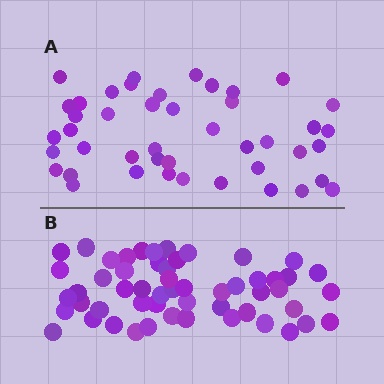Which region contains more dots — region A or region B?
Region B (the bottom region) has more dots.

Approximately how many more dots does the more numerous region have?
Region B has roughly 10 or so more dots than region A.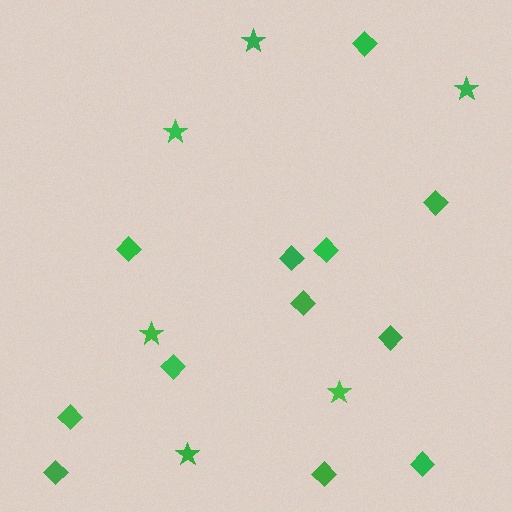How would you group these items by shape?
There are 2 groups: one group of diamonds (12) and one group of stars (6).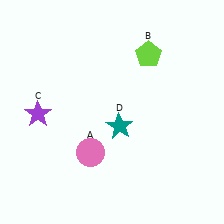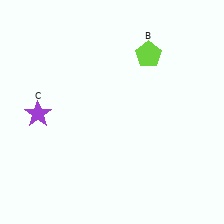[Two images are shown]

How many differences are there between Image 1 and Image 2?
There are 2 differences between the two images.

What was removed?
The pink circle (A), the teal star (D) were removed in Image 2.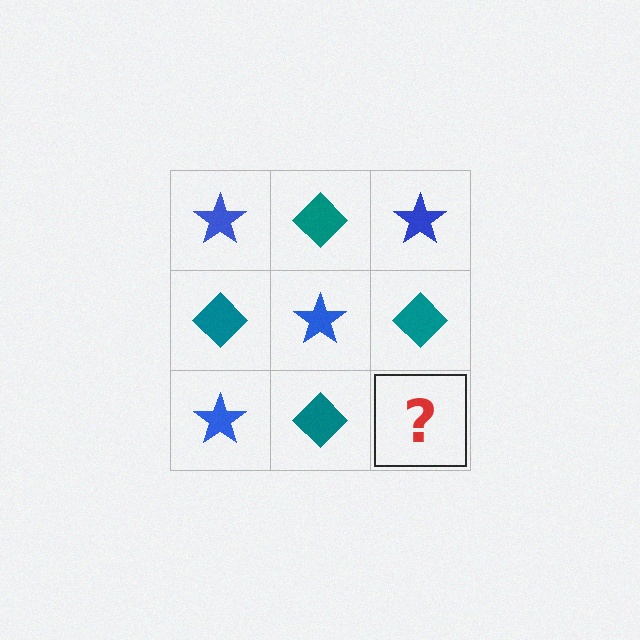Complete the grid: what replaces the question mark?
The question mark should be replaced with a blue star.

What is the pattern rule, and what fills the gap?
The rule is that it alternates blue star and teal diamond in a checkerboard pattern. The gap should be filled with a blue star.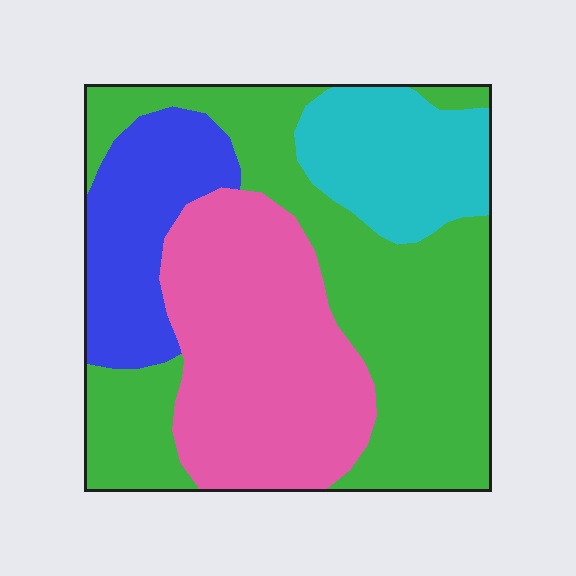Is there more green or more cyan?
Green.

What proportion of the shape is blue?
Blue covers roughly 15% of the shape.